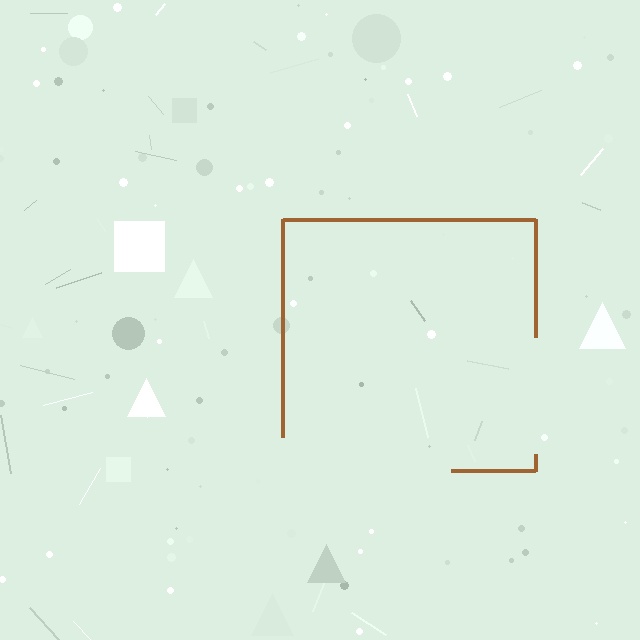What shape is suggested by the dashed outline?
The dashed outline suggests a square.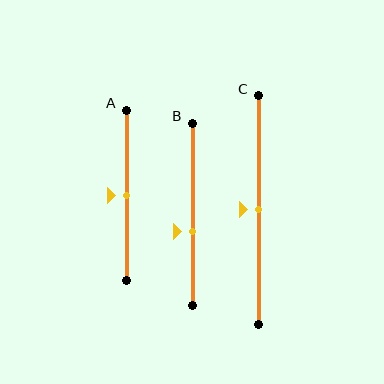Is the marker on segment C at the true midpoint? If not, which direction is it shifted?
Yes, the marker on segment C is at the true midpoint.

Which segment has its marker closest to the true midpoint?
Segment A has its marker closest to the true midpoint.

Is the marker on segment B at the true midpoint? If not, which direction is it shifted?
No, the marker on segment B is shifted downward by about 9% of the segment length.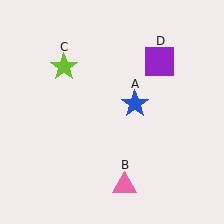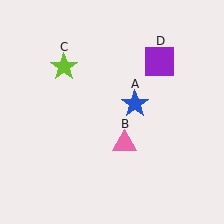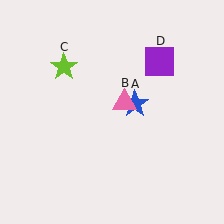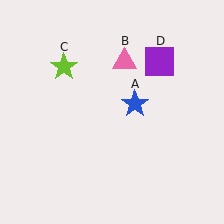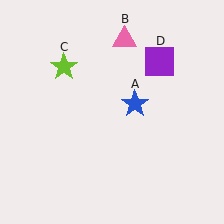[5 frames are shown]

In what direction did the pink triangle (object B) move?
The pink triangle (object B) moved up.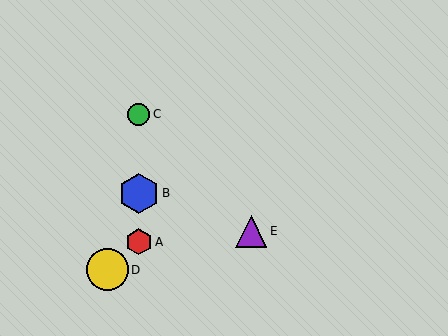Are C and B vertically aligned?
Yes, both are at x≈139.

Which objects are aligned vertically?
Objects A, B, C are aligned vertically.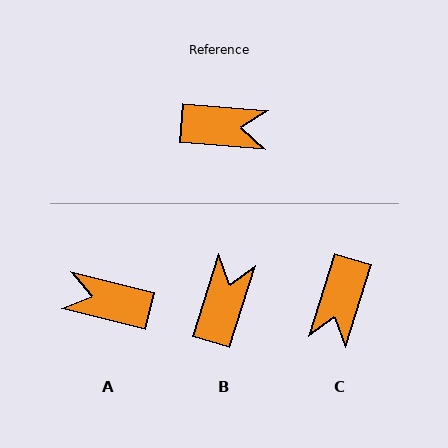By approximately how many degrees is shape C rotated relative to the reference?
Approximately 103 degrees clockwise.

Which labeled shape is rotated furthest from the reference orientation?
A, about 170 degrees away.